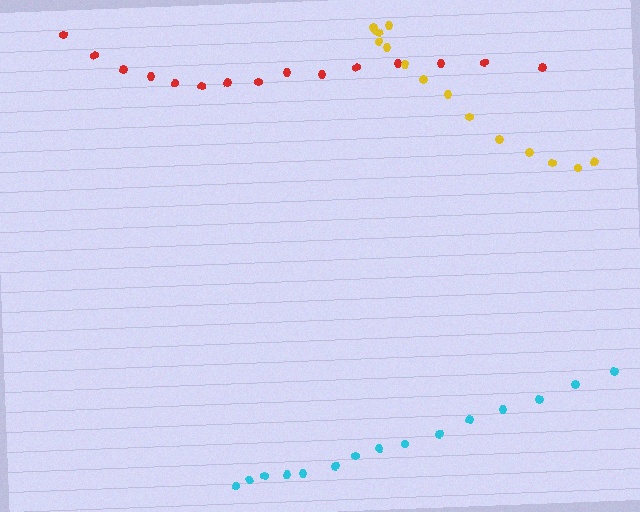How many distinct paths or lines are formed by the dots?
There are 3 distinct paths.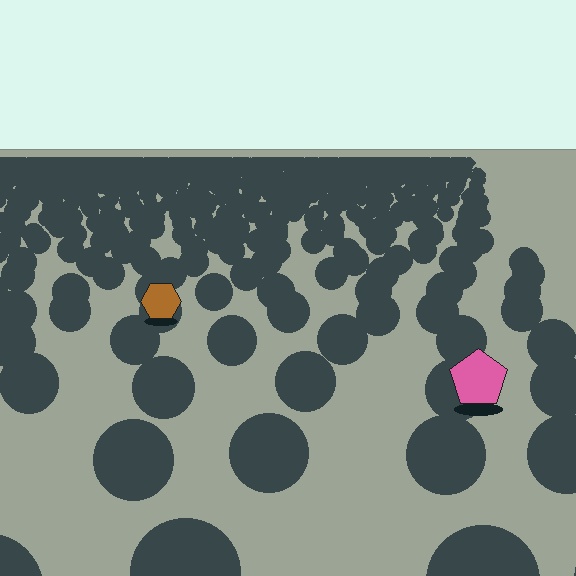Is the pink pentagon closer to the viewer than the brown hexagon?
Yes. The pink pentagon is closer — you can tell from the texture gradient: the ground texture is coarser near it.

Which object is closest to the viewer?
The pink pentagon is closest. The texture marks near it are larger and more spread out.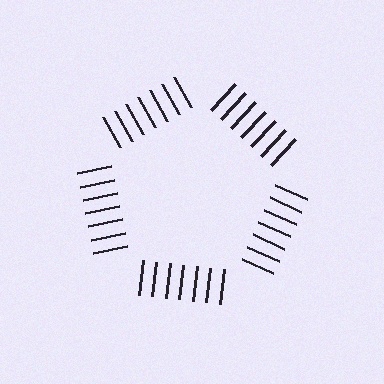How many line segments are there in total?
35 — 7 along each of the 5 edges.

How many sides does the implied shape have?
5 sides — the line-ends trace a pentagon.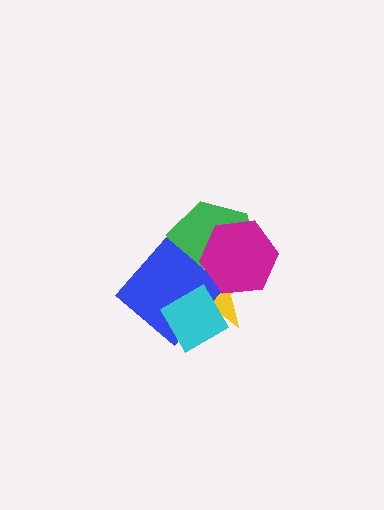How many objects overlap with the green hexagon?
4 objects overlap with the green hexagon.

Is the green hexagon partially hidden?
Yes, it is partially covered by another shape.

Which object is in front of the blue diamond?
The cyan diamond is in front of the blue diamond.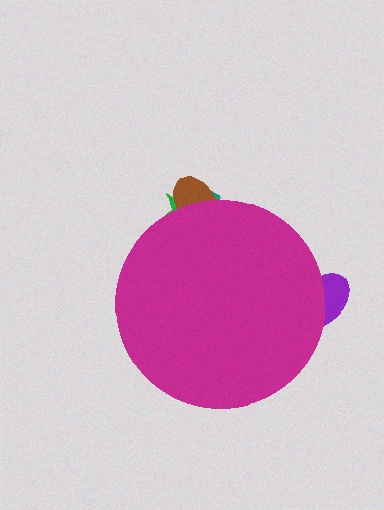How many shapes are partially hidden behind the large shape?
4 shapes are partially hidden.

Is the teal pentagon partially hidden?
Yes, the teal pentagon is partially hidden behind the magenta circle.